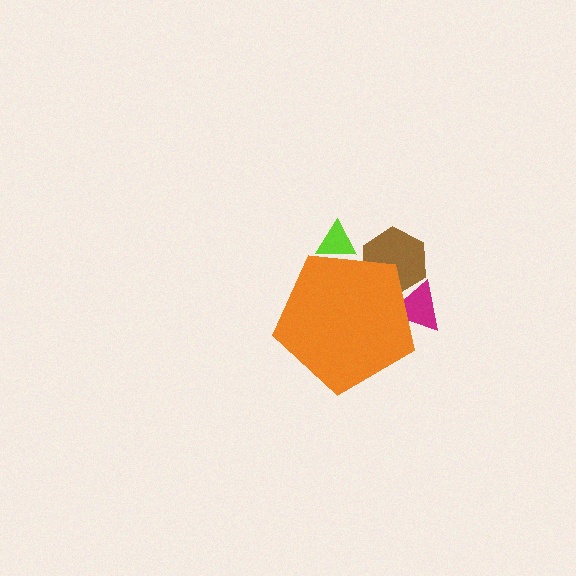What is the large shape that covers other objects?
An orange pentagon.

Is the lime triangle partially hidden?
Yes, the lime triangle is partially hidden behind the orange pentagon.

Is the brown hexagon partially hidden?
Yes, the brown hexagon is partially hidden behind the orange pentagon.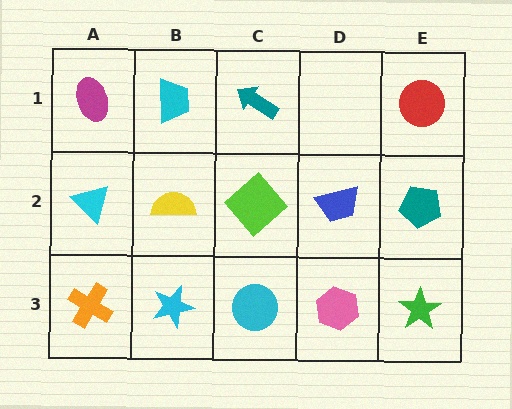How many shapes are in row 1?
4 shapes.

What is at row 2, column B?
A yellow semicircle.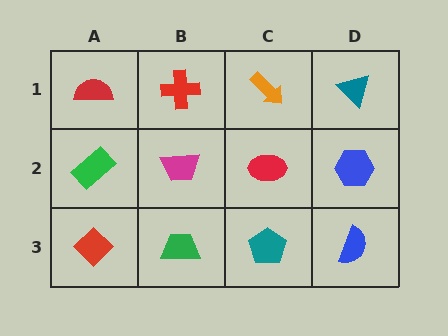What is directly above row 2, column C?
An orange arrow.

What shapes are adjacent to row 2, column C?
An orange arrow (row 1, column C), a teal pentagon (row 3, column C), a magenta trapezoid (row 2, column B), a blue hexagon (row 2, column D).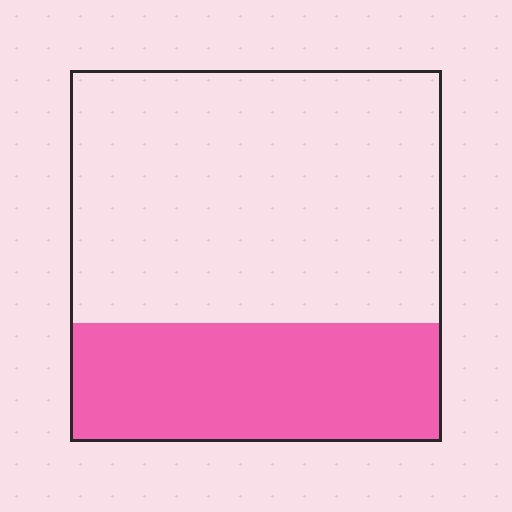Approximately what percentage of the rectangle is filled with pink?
Approximately 30%.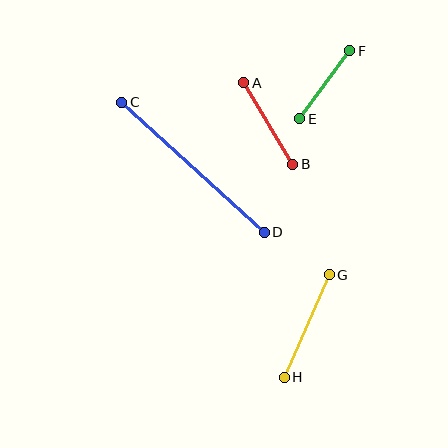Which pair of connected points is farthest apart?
Points C and D are farthest apart.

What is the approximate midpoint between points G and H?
The midpoint is at approximately (307, 326) pixels.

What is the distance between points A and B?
The distance is approximately 95 pixels.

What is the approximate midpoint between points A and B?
The midpoint is at approximately (268, 124) pixels.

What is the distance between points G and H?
The distance is approximately 112 pixels.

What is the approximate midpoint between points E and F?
The midpoint is at approximately (325, 85) pixels.